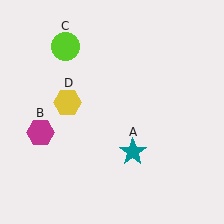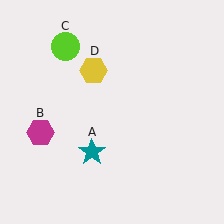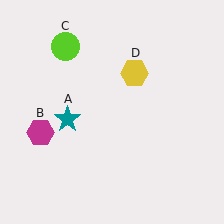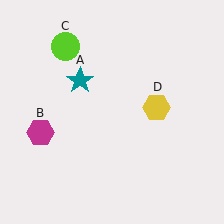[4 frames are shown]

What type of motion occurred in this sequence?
The teal star (object A), yellow hexagon (object D) rotated clockwise around the center of the scene.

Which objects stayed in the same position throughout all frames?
Magenta hexagon (object B) and lime circle (object C) remained stationary.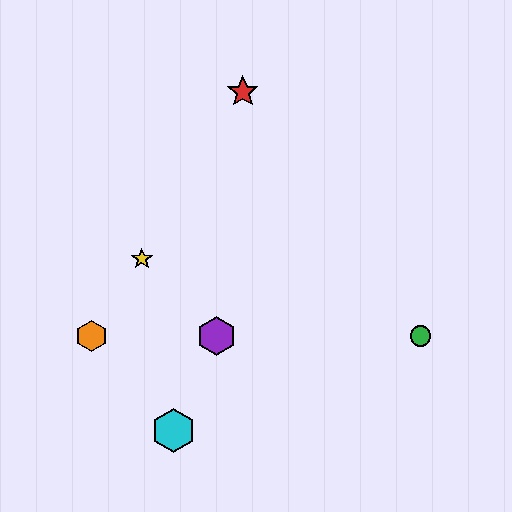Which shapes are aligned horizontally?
The blue circle, the green circle, the purple hexagon, the orange hexagon are aligned horizontally.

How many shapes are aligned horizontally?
4 shapes (the blue circle, the green circle, the purple hexagon, the orange hexagon) are aligned horizontally.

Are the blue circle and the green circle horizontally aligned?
Yes, both are at y≈336.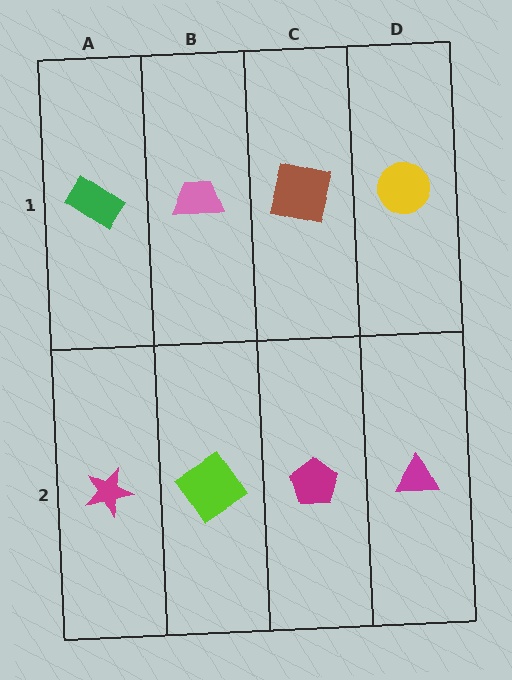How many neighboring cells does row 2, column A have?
2.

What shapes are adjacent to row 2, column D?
A yellow circle (row 1, column D), a magenta pentagon (row 2, column C).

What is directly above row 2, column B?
A pink trapezoid.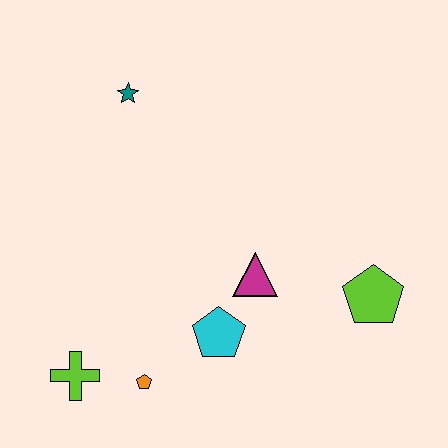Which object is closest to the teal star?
The magenta triangle is closest to the teal star.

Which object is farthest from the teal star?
The lime pentagon is farthest from the teal star.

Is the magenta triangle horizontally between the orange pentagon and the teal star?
No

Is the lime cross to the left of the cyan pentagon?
Yes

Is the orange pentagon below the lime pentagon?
Yes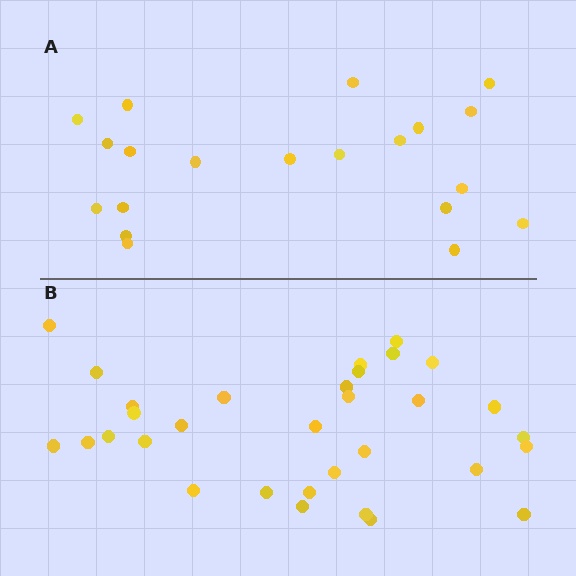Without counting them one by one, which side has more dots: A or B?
Region B (the bottom region) has more dots.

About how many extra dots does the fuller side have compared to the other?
Region B has roughly 12 or so more dots than region A.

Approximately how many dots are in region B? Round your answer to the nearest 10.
About 30 dots. (The exact count is 32, which rounds to 30.)